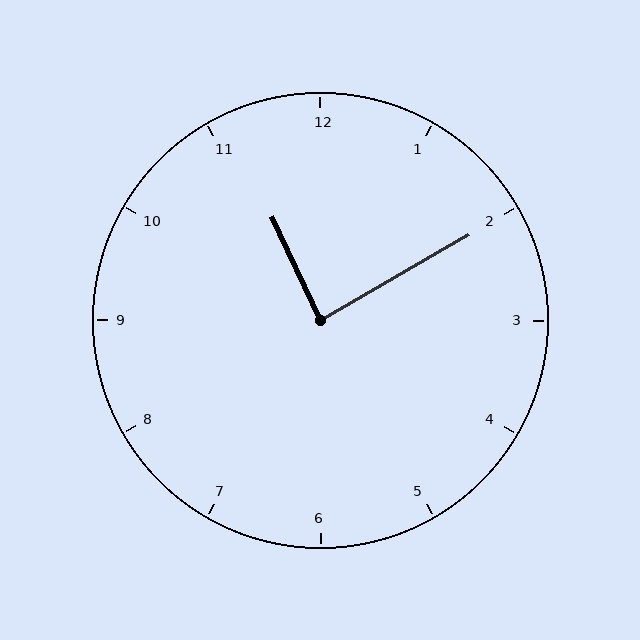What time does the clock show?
11:10.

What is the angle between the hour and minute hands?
Approximately 85 degrees.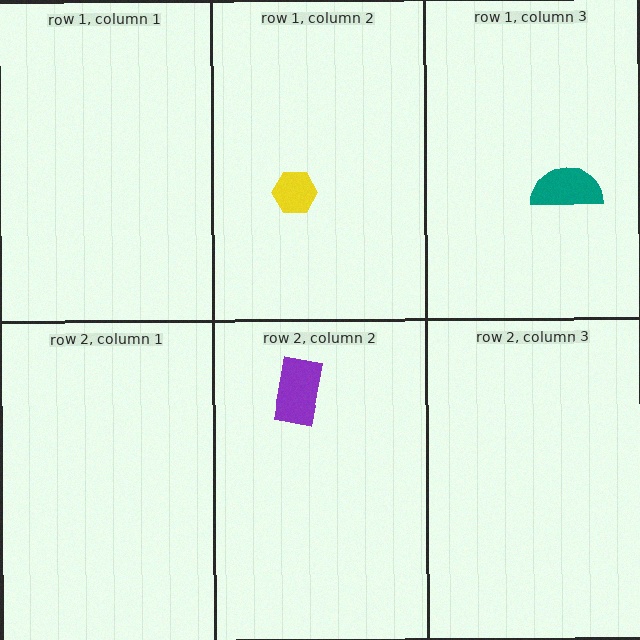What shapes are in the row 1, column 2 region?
The yellow hexagon.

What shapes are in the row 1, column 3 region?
The teal semicircle.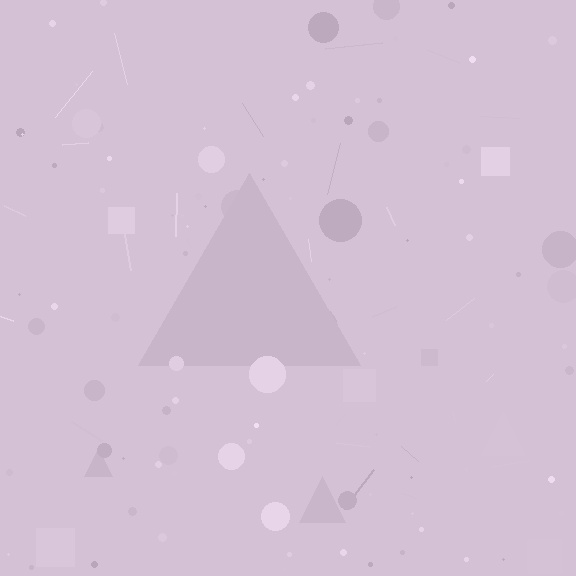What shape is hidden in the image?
A triangle is hidden in the image.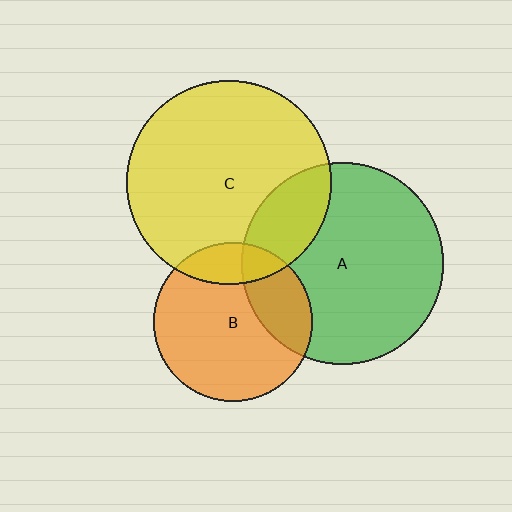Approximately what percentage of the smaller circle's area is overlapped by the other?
Approximately 25%.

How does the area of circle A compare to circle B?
Approximately 1.6 times.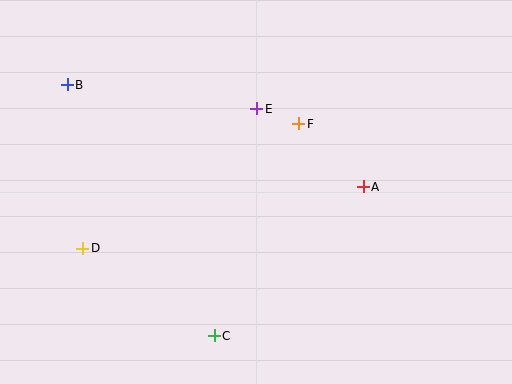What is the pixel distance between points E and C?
The distance between E and C is 231 pixels.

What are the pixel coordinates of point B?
Point B is at (67, 85).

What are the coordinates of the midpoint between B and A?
The midpoint between B and A is at (215, 136).